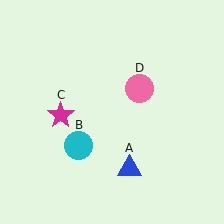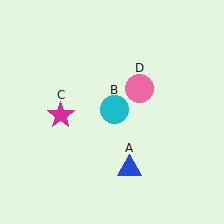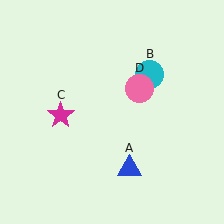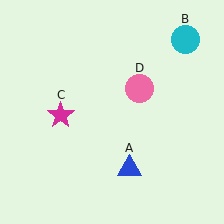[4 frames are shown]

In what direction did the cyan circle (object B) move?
The cyan circle (object B) moved up and to the right.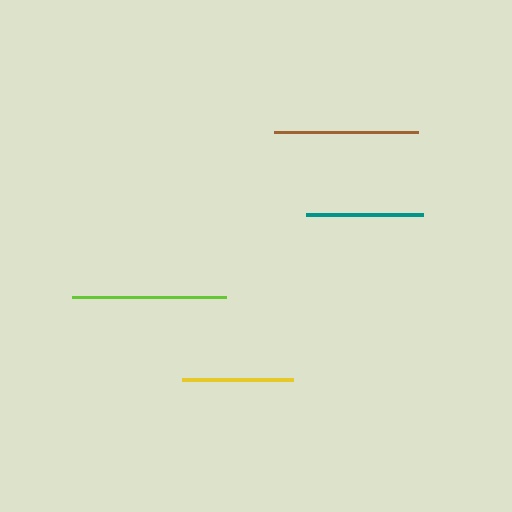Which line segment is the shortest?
The yellow line is the shortest at approximately 111 pixels.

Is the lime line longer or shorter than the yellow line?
The lime line is longer than the yellow line.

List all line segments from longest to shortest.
From longest to shortest: lime, brown, teal, yellow.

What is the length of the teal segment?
The teal segment is approximately 116 pixels long.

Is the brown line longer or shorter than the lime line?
The lime line is longer than the brown line.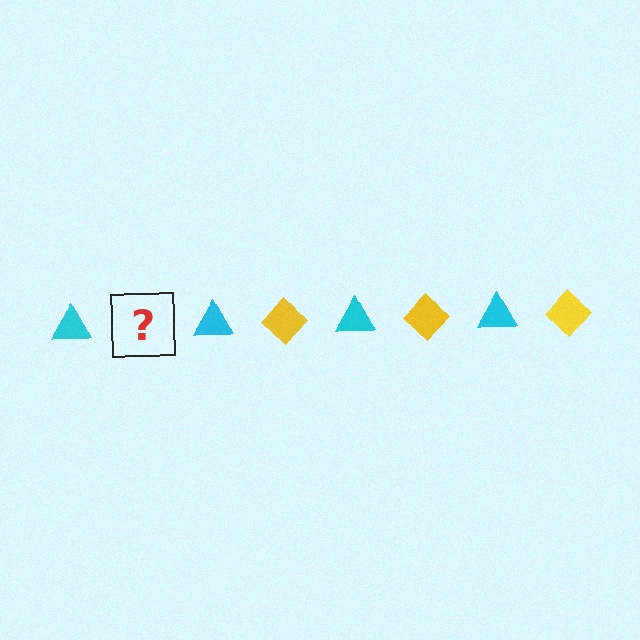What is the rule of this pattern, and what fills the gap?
The rule is that the pattern alternates between cyan triangle and yellow diamond. The gap should be filled with a yellow diamond.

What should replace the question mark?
The question mark should be replaced with a yellow diamond.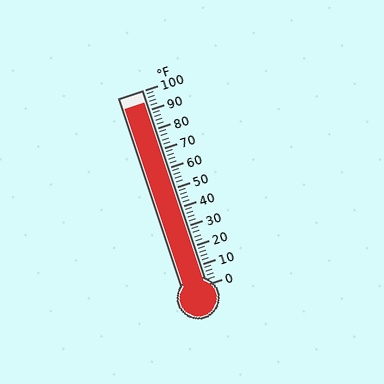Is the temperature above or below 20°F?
The temperature is above 20°F.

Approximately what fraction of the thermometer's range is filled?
The thermometer is filled to approximately 95% of its range.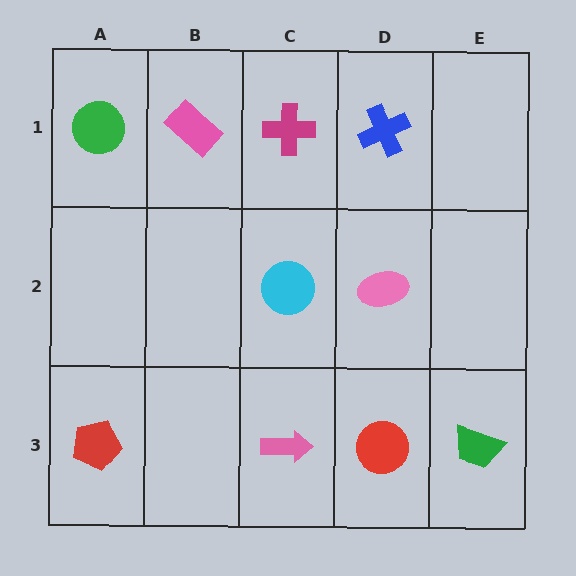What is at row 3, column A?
A red pentagon.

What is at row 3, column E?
A green trapezoid.